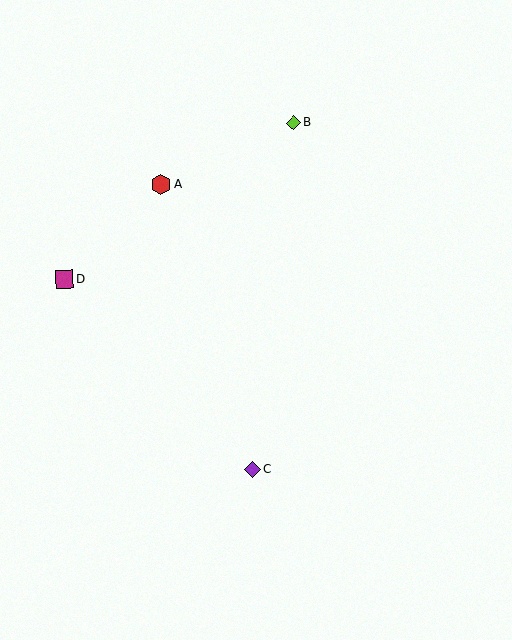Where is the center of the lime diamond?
The center of the lime diamond is at (294, 123).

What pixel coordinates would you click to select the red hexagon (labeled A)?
Click at (161, 185) to select the red hexagon A.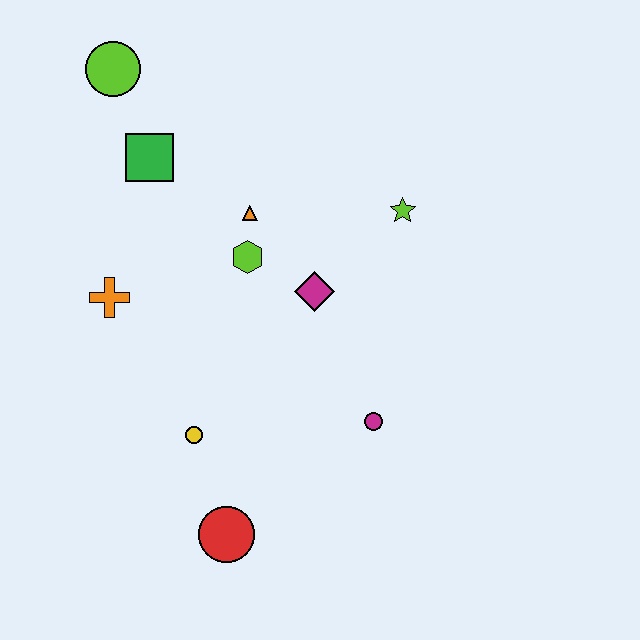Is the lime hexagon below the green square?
Yes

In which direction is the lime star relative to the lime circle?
The lime star is to the right of the lime circle.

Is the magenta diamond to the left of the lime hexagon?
No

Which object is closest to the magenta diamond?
The lime hexagon is closest to the magenta diamond.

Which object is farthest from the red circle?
The lime circle is farthest from the red circle.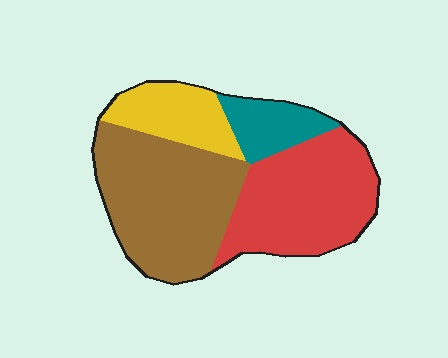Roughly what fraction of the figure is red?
Red covers about 35% of the figure.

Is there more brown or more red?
Brown.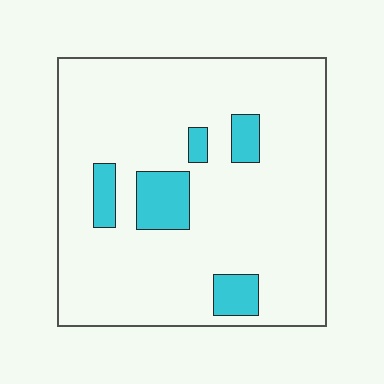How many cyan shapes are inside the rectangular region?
5.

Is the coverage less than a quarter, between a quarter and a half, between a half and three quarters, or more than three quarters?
Less than a quarter.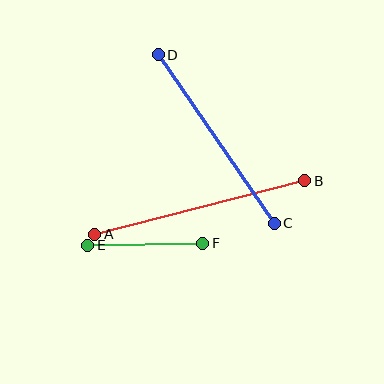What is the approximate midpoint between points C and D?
The midpoint is at approximately (216, 139) pixels.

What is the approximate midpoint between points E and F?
The midpoint is at approximately (145, 244) pixels.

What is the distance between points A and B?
The distance is approximately 217 pixels.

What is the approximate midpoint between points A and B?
The midpoint is at approximately (200, 208) pixels.